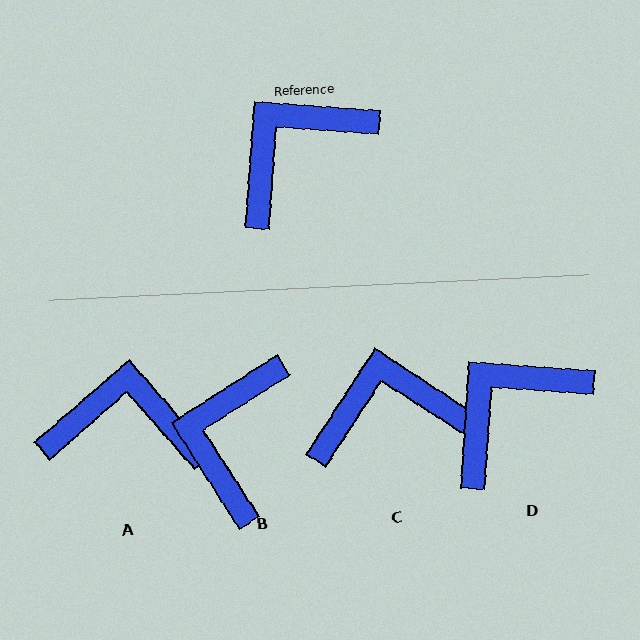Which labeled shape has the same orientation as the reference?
D.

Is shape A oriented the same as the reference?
No, it is off by about 45 degrees.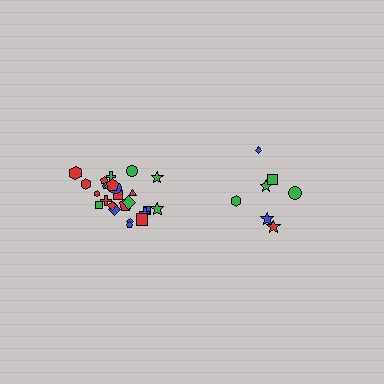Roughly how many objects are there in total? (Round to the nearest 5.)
Roughly 30 objects in total.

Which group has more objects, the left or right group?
The left group.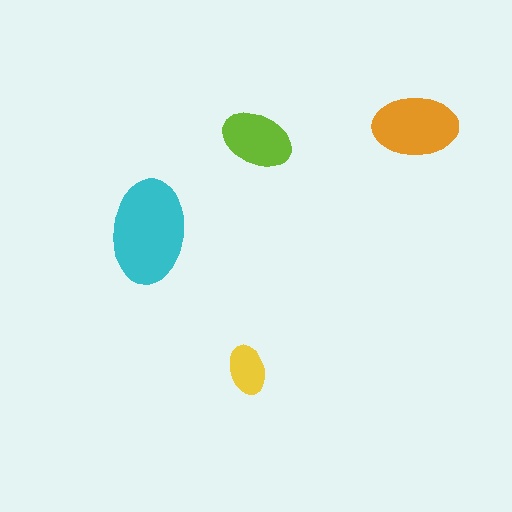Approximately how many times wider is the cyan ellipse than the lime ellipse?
About 1.5 times wider.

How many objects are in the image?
There are 4 objects in the image.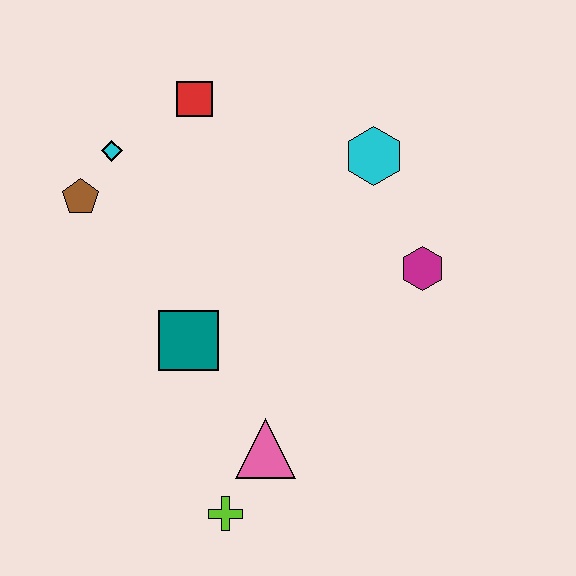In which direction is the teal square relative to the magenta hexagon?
The teal square is to the left of the magenta hexagon.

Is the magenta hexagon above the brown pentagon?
No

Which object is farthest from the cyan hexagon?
The lime cross is farthest from the cyan hexagon.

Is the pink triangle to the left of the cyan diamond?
No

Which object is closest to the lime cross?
The pink triangle is closest to the lime cross.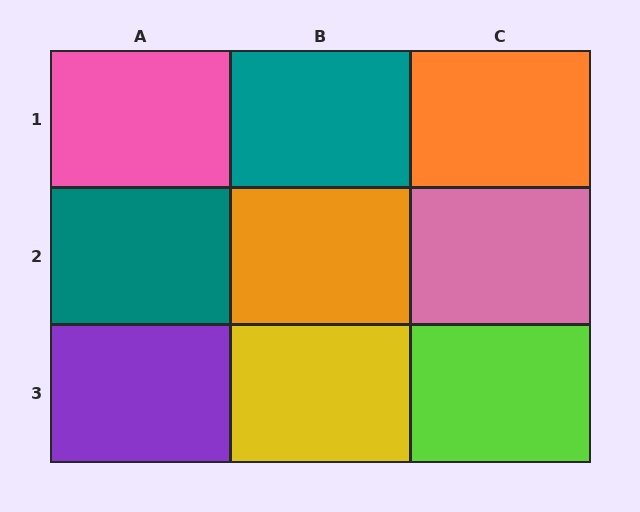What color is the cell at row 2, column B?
Orange.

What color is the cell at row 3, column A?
Purple.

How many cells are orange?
2 cells are orange.